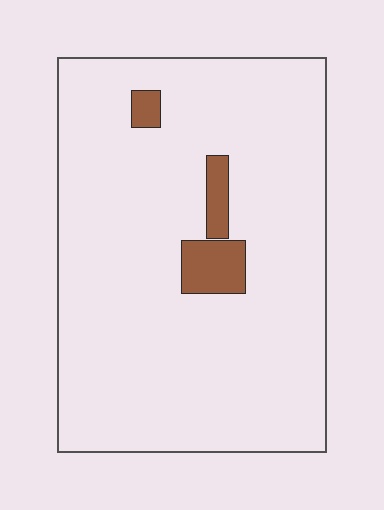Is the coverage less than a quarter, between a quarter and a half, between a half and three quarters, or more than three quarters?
Less than a quarter.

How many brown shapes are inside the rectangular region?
3.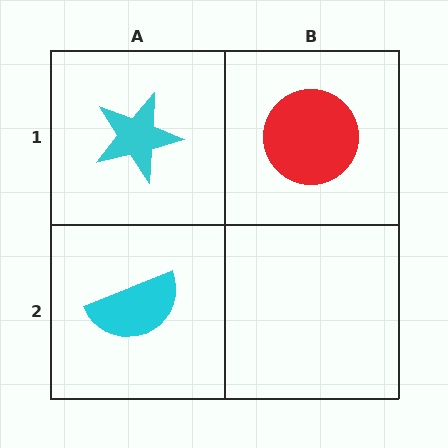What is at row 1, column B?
A red circle.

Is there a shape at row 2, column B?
No, that cell is empty.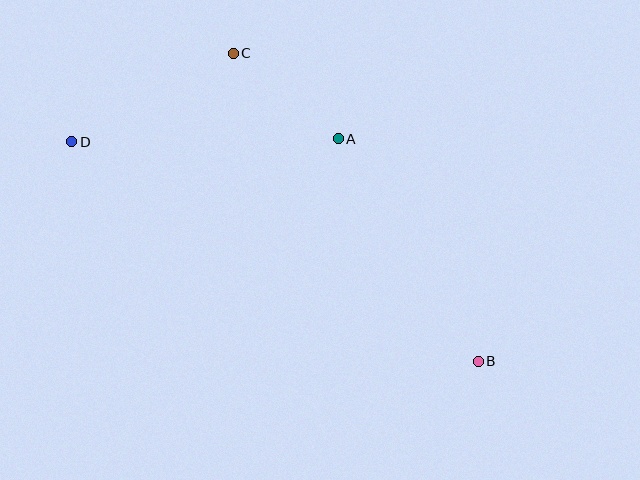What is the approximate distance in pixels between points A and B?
The distance between A and B is approximately 263 pixels.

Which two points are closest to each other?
Points A and C are closest to each other.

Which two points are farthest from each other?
Points B and D are farthest from each other.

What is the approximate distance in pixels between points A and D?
The distance between A and D is approximately 266 pixels.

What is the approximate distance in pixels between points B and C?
The distance between B and C is approximately 394 pixels.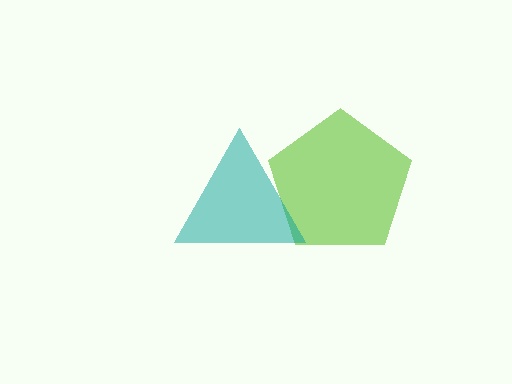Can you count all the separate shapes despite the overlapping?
Yes, there are 2 separate shapes.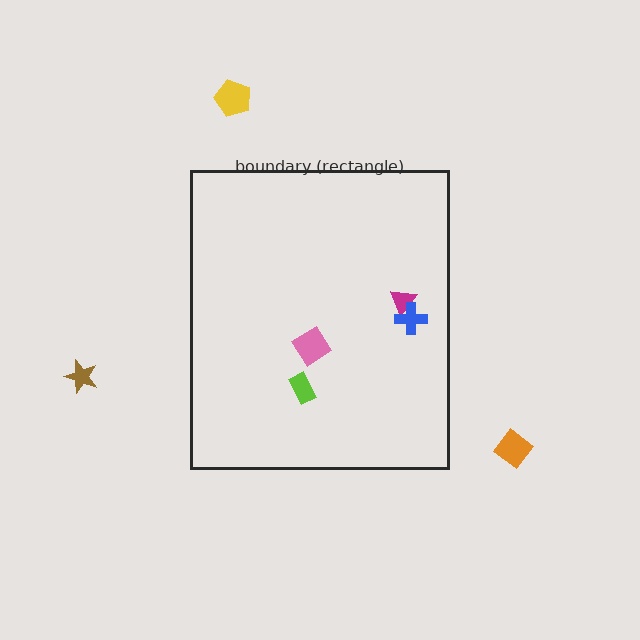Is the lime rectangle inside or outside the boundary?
Inside.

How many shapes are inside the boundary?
4 inside, 3 outside.